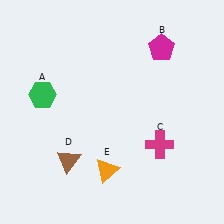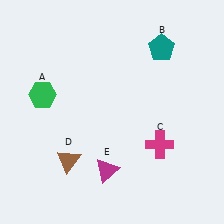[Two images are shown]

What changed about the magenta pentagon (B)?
In Image 1, B is magenta. In Image 2, it changed to teal.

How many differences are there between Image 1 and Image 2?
There are 2 differences between the two images.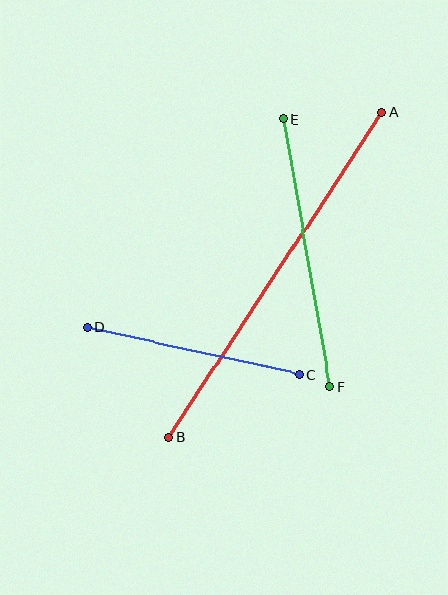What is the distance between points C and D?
The distance is approximately 218 pixels.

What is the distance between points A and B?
The distance is approximately 388 pixels.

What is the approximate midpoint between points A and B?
The midpoint is at approximately (275, 275) pixels.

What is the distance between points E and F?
The distance is approximately 271 pixels.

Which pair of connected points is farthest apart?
Points A and B are farthest apart.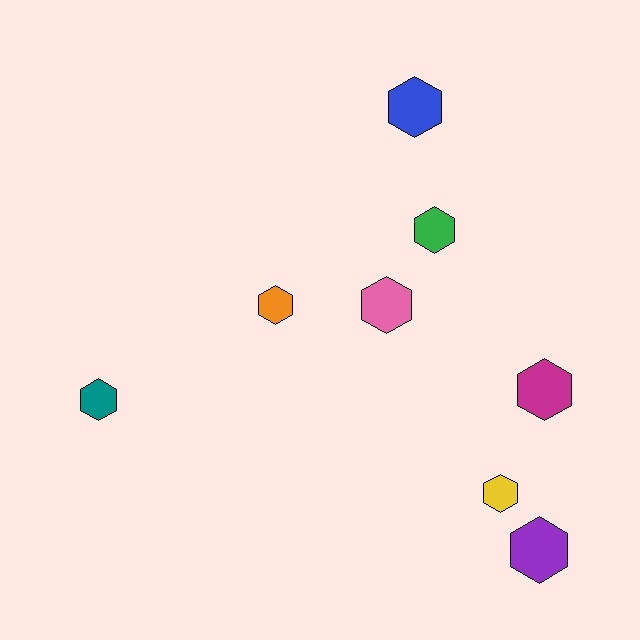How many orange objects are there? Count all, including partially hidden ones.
There is 1 orange object.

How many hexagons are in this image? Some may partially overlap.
There are 8 hexagons.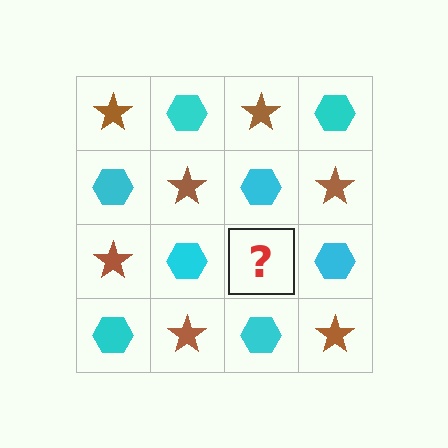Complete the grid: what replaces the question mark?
The question mark should be replaced with a brown star.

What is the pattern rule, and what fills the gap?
The rule is that it alternates brown star and cyan hexagon in a checkerboard pattern. The gap should be filled with a brown star.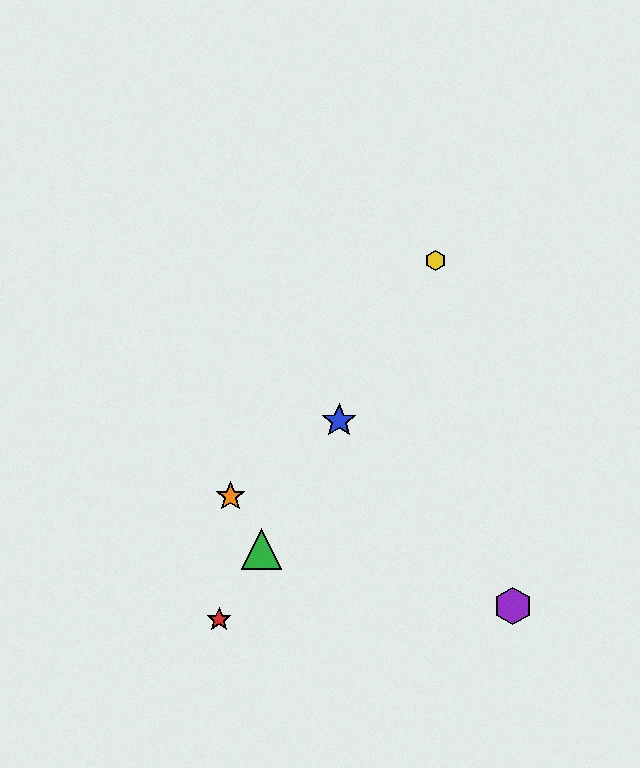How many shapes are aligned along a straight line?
4 shapes (the red star, the blue star, the green triangle, the yellow hexagon) are aligned along a straight line.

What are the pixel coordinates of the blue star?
The blue star is at (339, 421).